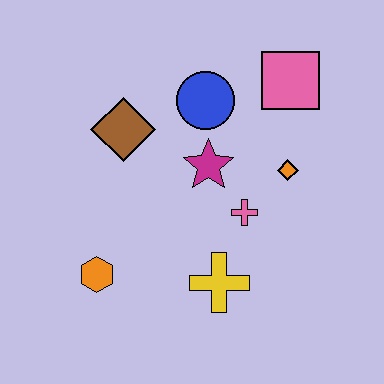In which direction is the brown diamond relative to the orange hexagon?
The brown diamond is above the orange hexagon.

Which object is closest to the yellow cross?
The pink cross is closest to the yellow cross.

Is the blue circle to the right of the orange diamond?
No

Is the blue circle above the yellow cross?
Yes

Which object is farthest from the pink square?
The orange hexagon is farthest from the pink square.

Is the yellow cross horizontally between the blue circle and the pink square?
Yes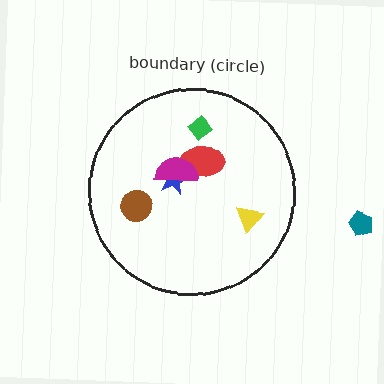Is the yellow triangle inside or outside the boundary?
Inside.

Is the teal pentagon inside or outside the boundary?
Outside.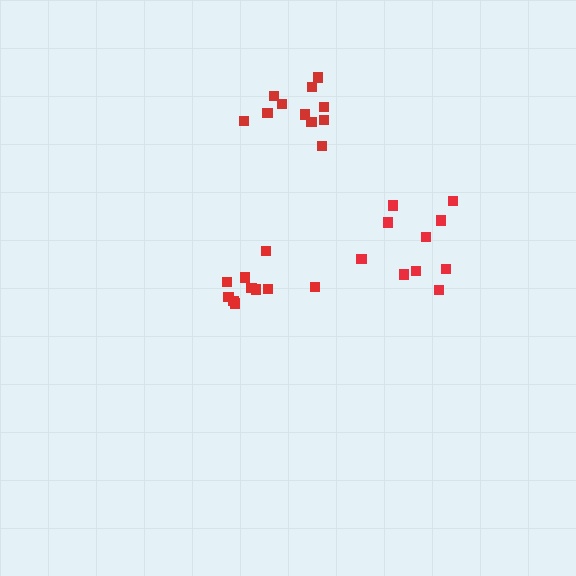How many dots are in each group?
Group 1: 10 dots, Group 2: 10 dots, Group 3: 11 dots (31 total).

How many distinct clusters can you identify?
There are 3 distinct clusters.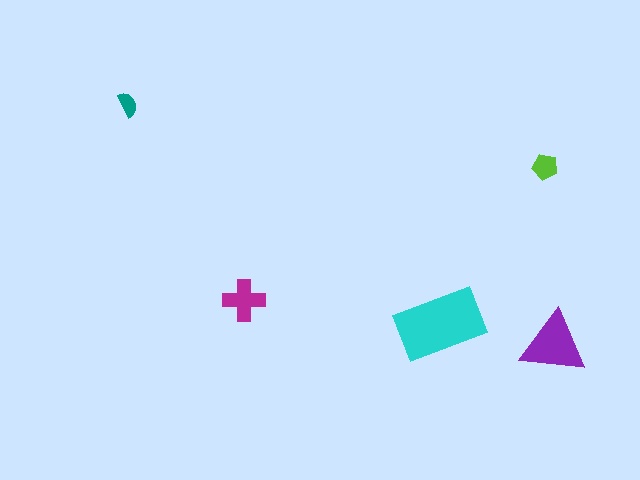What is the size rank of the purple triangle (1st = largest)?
2nd.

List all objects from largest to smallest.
The cyan rectangle, the purple triangle, the magenta cross, the lime pentagon, the teal semicircle.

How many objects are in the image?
There are 5 objects in the image.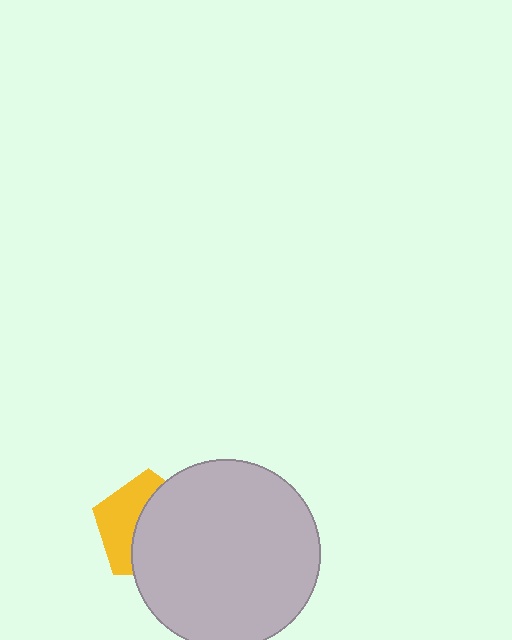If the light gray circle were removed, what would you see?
You would see the complete yellow pentagon.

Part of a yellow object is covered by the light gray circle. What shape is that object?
It is a pentagon.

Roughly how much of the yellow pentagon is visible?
A small part of it is visible (roughly 42%).